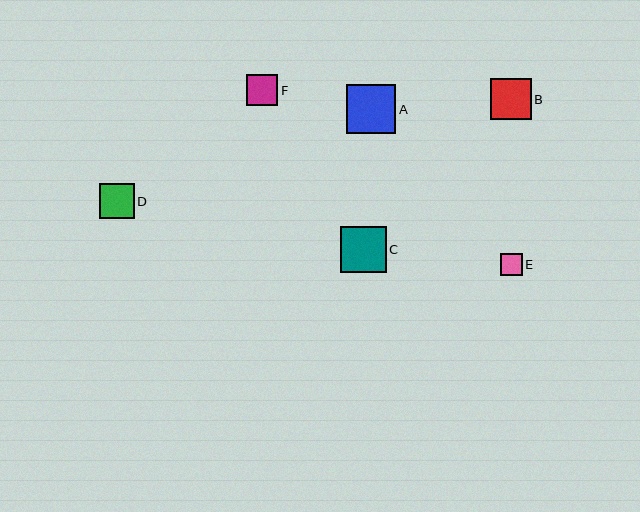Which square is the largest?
Square A is the largest with a size of approximately 49 pixels.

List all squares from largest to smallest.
From largest to smallest: A, C, B, D, F, E.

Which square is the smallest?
Square E is the smallest with a size of approximately 22 pixels.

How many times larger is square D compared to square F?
Square D is approximately 1.1 times the size of square F.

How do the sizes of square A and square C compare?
Square A and square C are approximately the same size.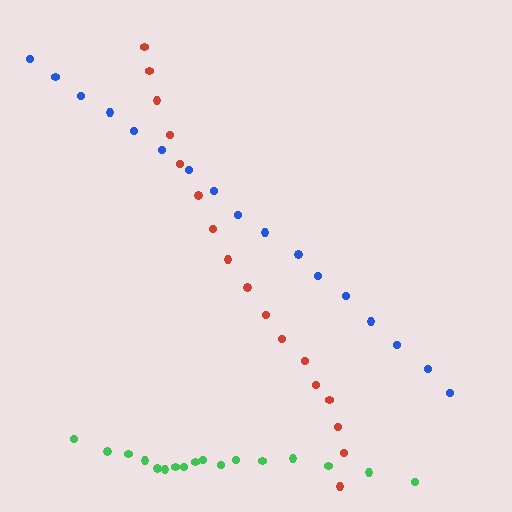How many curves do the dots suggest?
There are 3 distinct paths.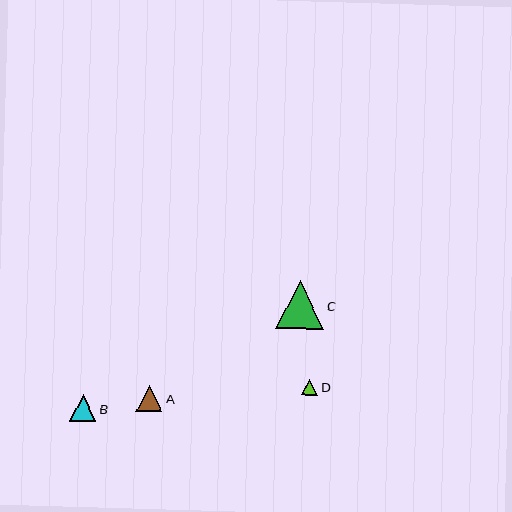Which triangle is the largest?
Triangle C is the largest with a size of approximately 48 pixels.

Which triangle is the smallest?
Triangle D is the smallest with a size of approximately 16 pixels.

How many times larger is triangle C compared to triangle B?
Triangle C is approximately 1.8 times the size of triangle B.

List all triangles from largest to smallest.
From largest to smallest: C, B, A, D.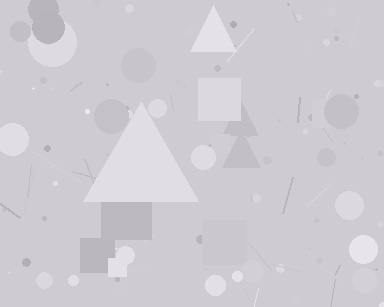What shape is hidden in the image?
A triangle is hidden in the image.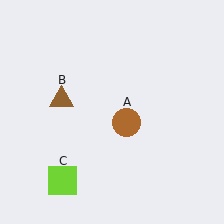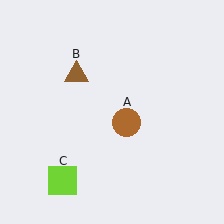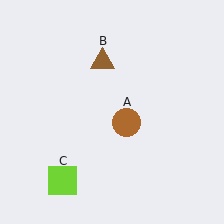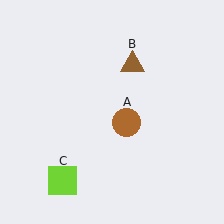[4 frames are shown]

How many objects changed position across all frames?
1 object changed position: brown triangle (object B).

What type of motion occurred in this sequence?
The brown triangle (object B) rotated clockwise around the center of the scene.